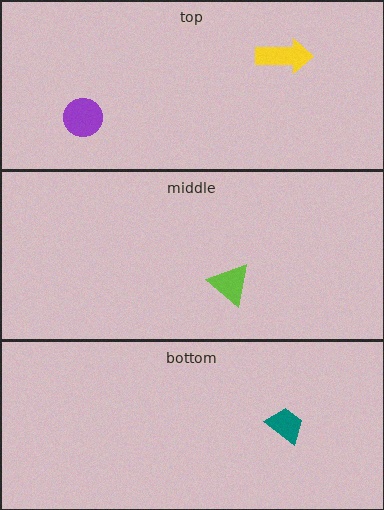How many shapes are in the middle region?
1.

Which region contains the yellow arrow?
The top region.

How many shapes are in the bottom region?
1.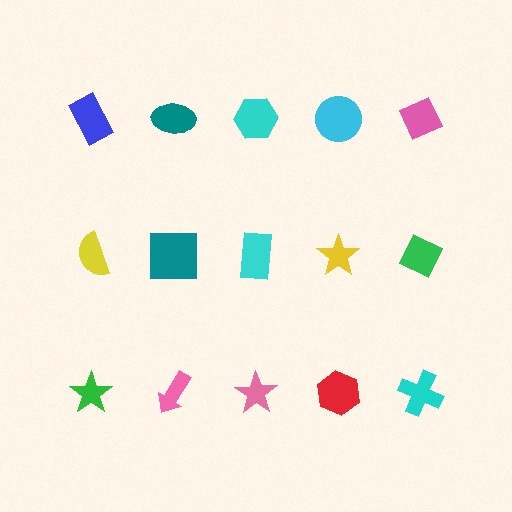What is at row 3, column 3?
A pink star.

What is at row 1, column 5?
A pink diamond.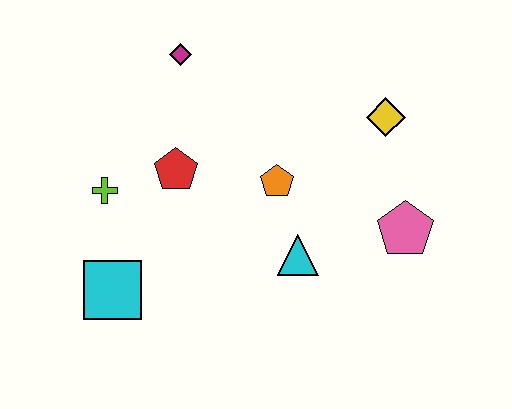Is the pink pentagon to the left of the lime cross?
No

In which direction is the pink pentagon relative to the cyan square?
The pink pentagon is to the right of the cyan square.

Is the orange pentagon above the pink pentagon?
Yes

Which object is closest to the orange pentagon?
The cyan triangle is closest to the orange pentagon.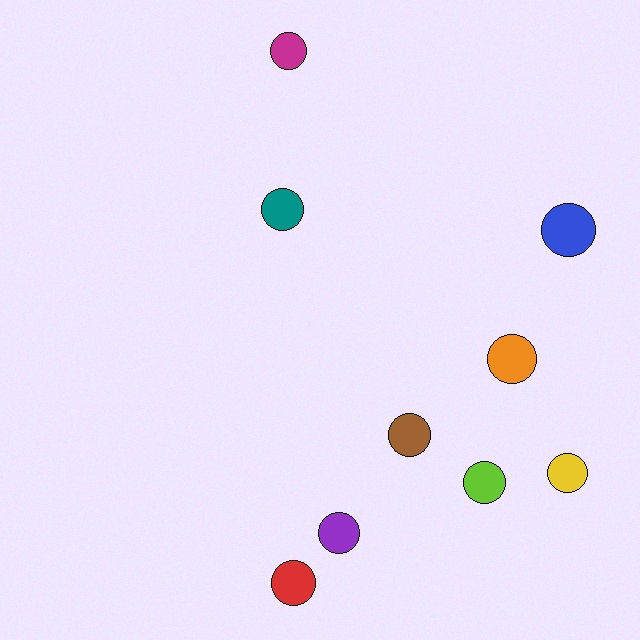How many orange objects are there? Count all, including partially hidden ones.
There is 1 orange object.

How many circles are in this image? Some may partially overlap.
There are 9 circles.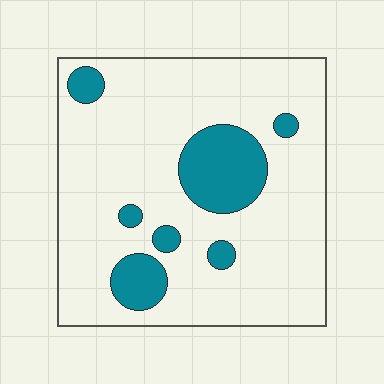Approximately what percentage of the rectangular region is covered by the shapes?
Approximately 15%.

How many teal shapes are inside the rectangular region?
7.